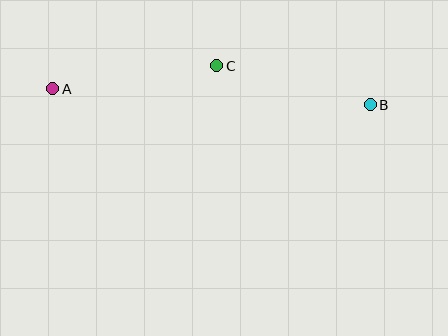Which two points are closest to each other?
Points B and C are closest to each other.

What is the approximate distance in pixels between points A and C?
The distance between A and C is approximately 166 pixels.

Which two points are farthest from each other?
Points A and B are farthest from each other.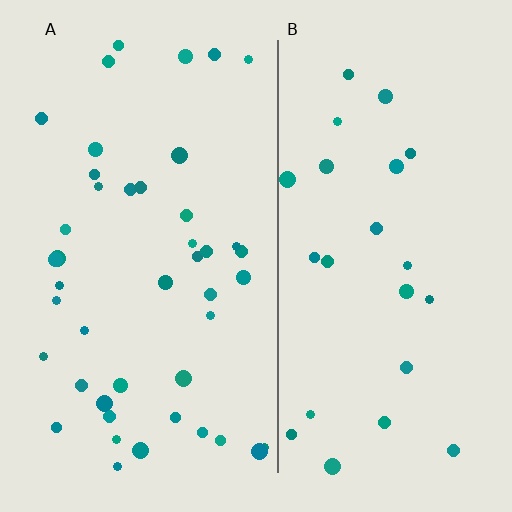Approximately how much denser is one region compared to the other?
Approximately 1.8× — region A over region B.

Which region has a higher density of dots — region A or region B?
A (the left).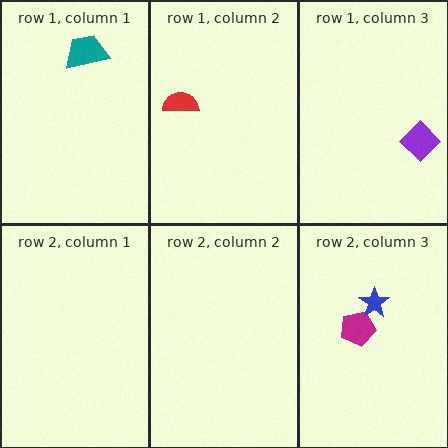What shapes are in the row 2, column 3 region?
The magenta pentagon, the blue star.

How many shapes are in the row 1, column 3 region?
1.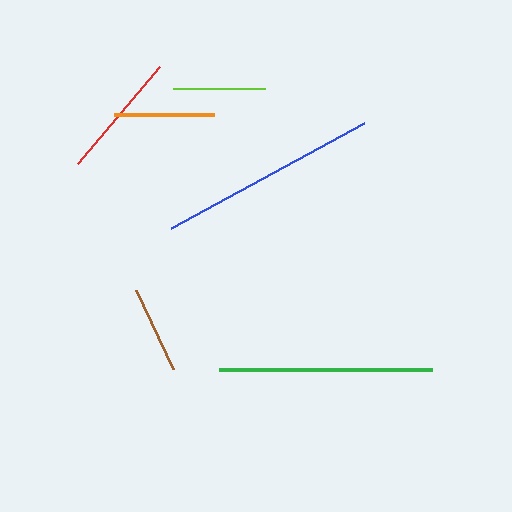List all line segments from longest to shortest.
From longest to shortest: blue, green, red, orange, lime, brown.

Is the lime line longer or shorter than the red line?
The red line is longer than the lime line.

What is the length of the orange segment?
The orange segment is approximately 100 pixels long.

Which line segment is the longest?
The blue line is the longest at approximately 219 pixels.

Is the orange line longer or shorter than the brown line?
The orange line is longer than the brown line.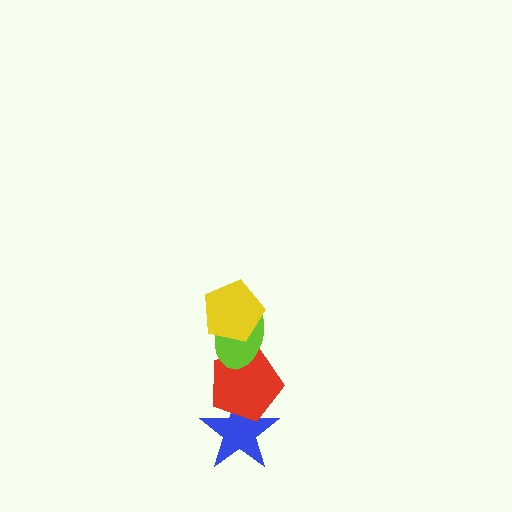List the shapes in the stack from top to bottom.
From top to bottom: the yellow pentagon, the lime ellipse, the red pentagon, the blue star.